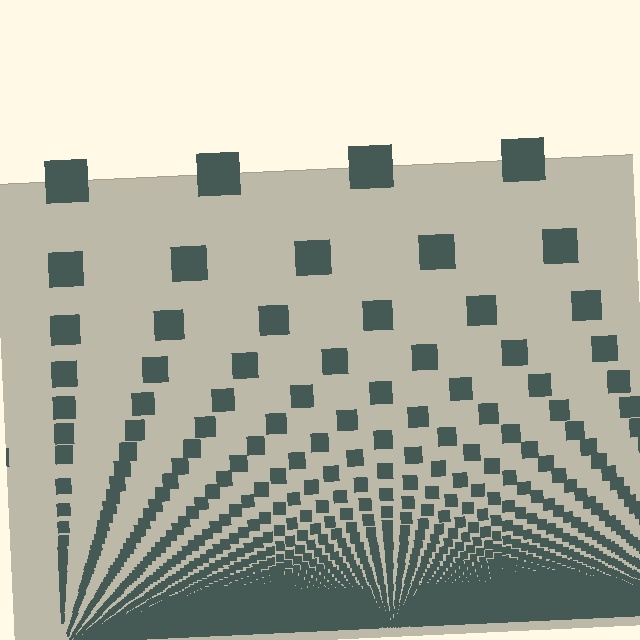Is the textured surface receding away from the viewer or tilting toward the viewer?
The surface appears to tilt toward the viewer. Texture elements get larger and sparser toward the top.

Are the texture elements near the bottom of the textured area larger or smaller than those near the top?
Smaller. The gradient is inverted — elements near the bottom are smaller and denser.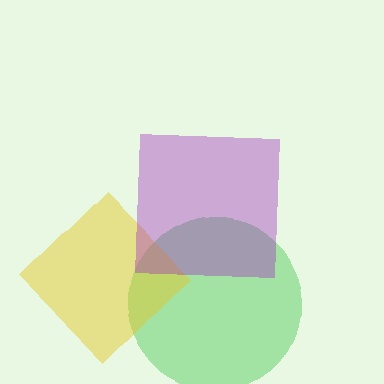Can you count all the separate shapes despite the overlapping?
Yes, there are 3 separate shapes.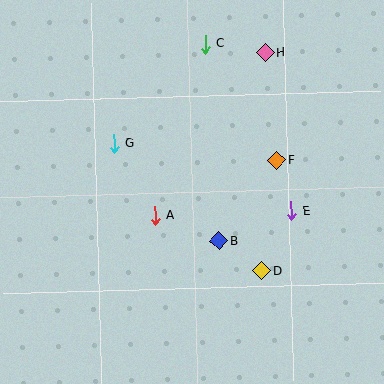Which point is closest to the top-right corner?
Point H is closest to the top-right corner.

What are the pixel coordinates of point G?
Point G is at (114, 143).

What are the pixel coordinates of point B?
Point B is at (219, 241).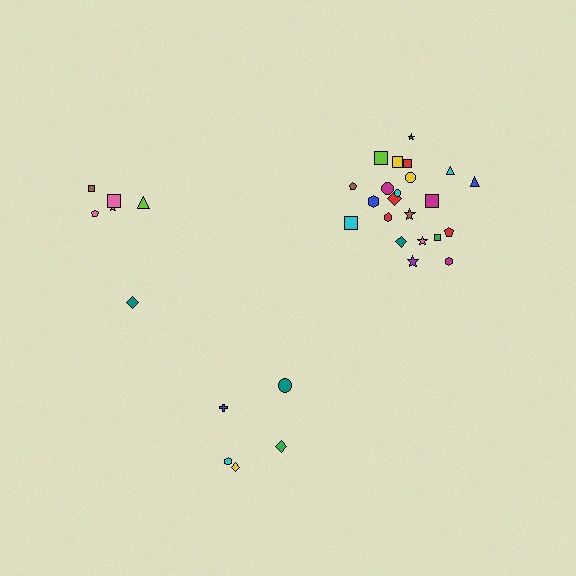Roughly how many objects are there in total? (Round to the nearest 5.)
Roughly 35 objects in total.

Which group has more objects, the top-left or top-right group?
The top-right group.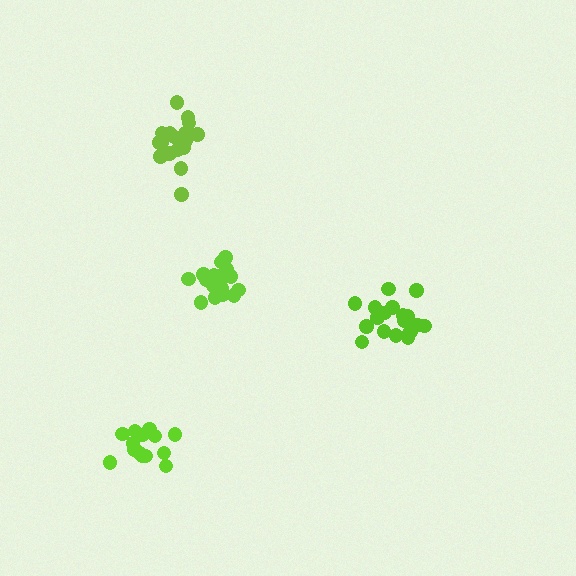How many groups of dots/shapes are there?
There are 4 groups.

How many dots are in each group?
Group 1: 20 dots, Group 2: 17 dots, Group 3: 18 dots, Group 4: 15 dots (70 total).